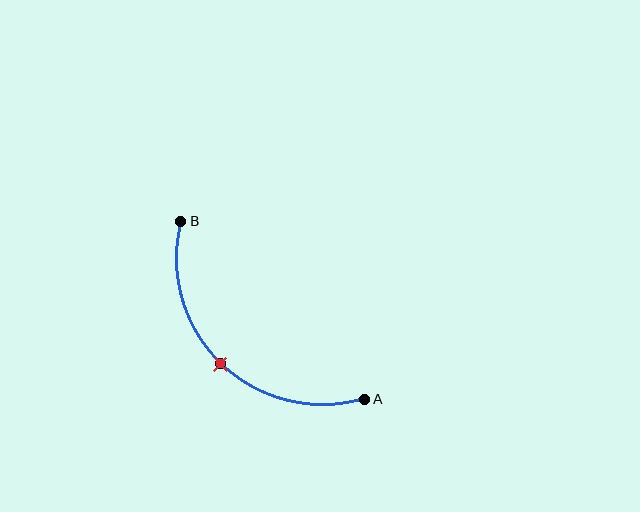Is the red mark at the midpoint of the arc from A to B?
Yes. The red mark lies on the arc at equal arc-length from both A and B — it is the arc midpoint.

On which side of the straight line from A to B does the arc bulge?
The arc bulges below and to the left of the straight line connecting A and B.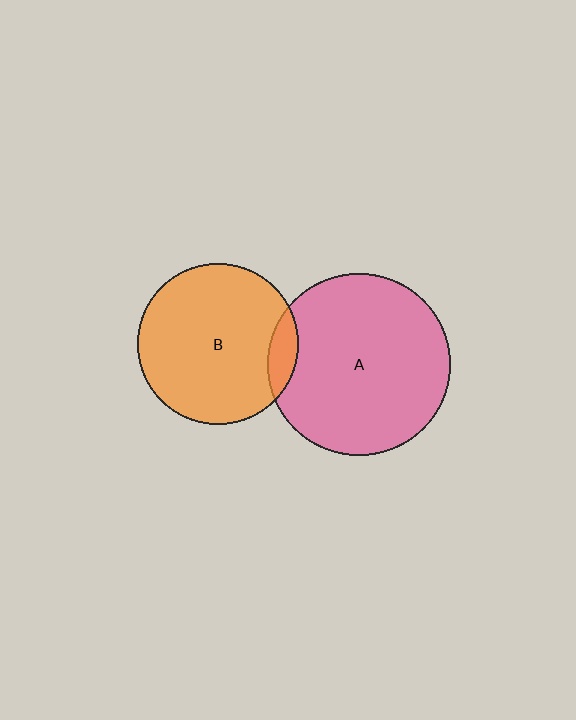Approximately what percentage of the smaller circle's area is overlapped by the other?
Approximately 10%.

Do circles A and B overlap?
Yes.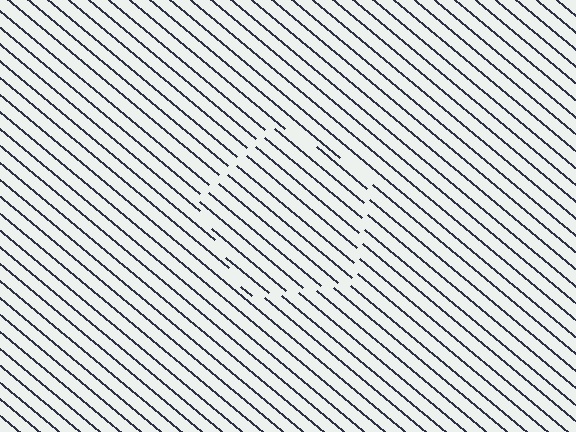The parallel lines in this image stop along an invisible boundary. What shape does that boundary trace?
An illusory pentagon. The interior of the shape contains the same grating, shifted by half a period — the contour is defined by the phase discontinuity where line-ends from the inner and outer gratings abut.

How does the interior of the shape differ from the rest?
The interior of the shape contains the same grating, shifted by half a period — the contour is defined by the phase discontinuity where line-ends from the inner and outer gratings abut.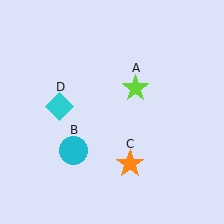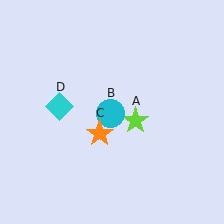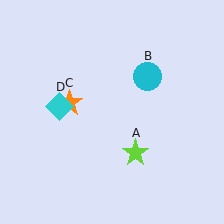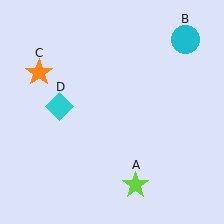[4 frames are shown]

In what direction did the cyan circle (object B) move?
The cyan circle (object B) moved up and to the right.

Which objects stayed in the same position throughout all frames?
Cyan diamond (object D) remained stationary.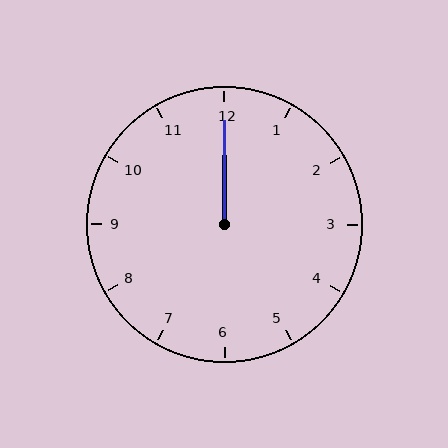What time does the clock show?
12:00.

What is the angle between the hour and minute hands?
Approximately 0 degrees.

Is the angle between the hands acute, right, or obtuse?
It is acute.